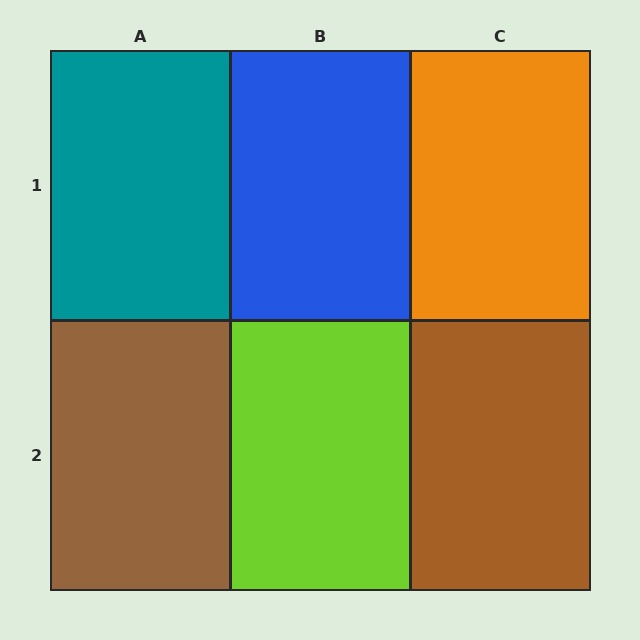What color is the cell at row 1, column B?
Blue.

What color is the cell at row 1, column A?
Teal.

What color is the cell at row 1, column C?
Orange.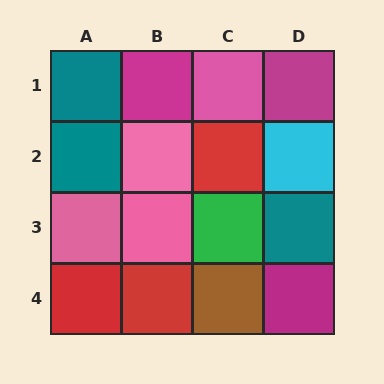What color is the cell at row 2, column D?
Cyan.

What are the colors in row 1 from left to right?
Teal, magenta, pink, magenta.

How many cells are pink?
4 cells are pink.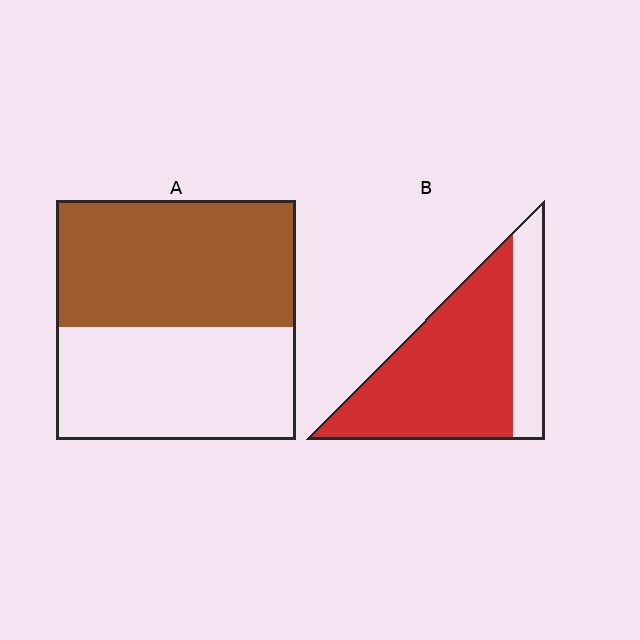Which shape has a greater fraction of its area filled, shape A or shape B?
Shape B.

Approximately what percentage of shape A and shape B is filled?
A is approximately 55% and B is approximately 75%.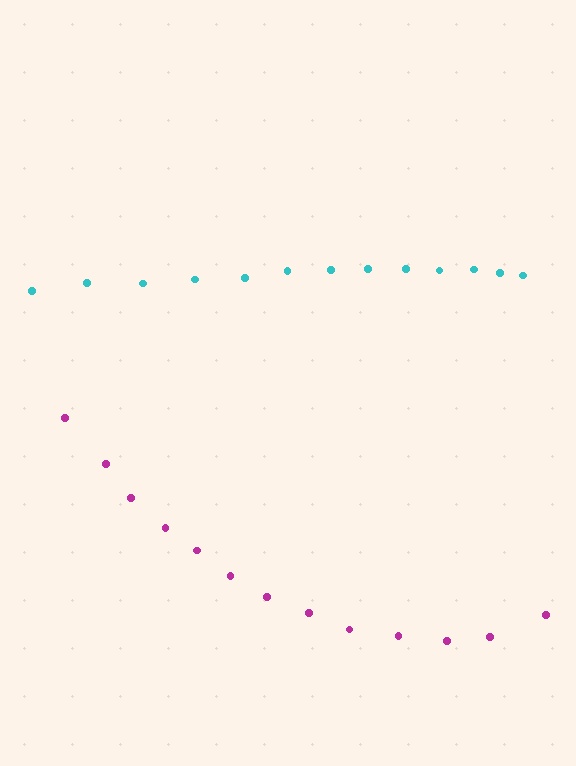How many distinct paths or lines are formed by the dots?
There are 2 distinct paths.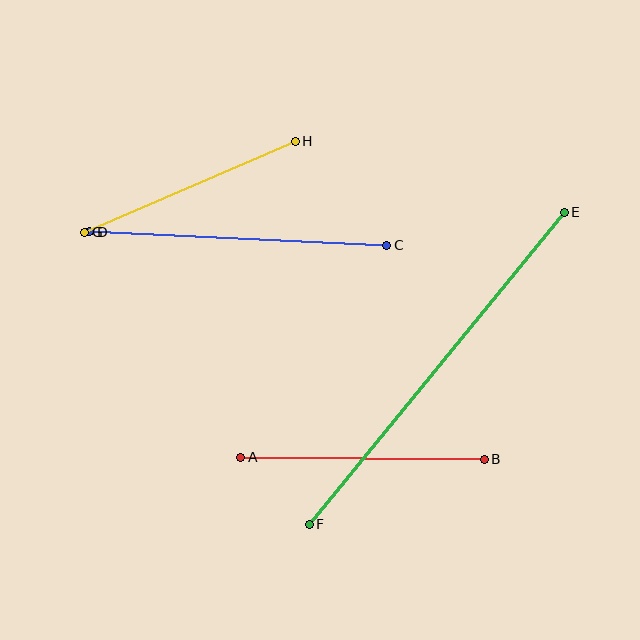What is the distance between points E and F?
The distance is approximately 403 pixels.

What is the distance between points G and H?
The distance is approximately 229 pixels.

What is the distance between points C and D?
The distance is approximately 297 pixels.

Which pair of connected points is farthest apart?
Points E and F are farthest apart.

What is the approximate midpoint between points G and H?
The midpoint is at approximately (190, 187) pixels.